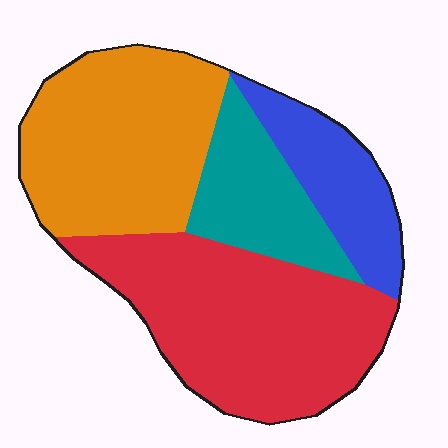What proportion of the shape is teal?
Teal takes up about one sixth (1/6) of the shape.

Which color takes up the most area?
Red, at roughly 40%.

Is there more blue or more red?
Red.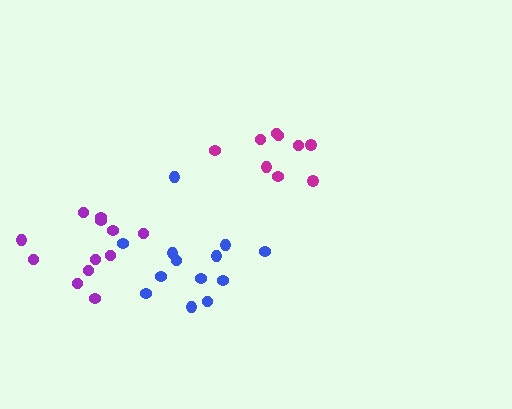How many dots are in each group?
Group 1: 13 dots, Group 2: 12 dots, Group 3: 9 dots (34 total).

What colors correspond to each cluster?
The clusters are colored: blue, purple, magenta.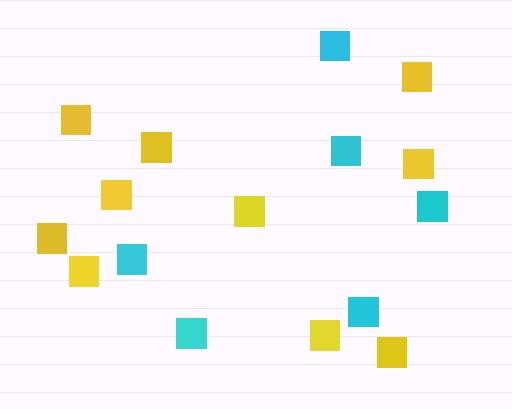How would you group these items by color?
There are 2 groups: one group of cyan squares (6) and one group of yellow squares (10).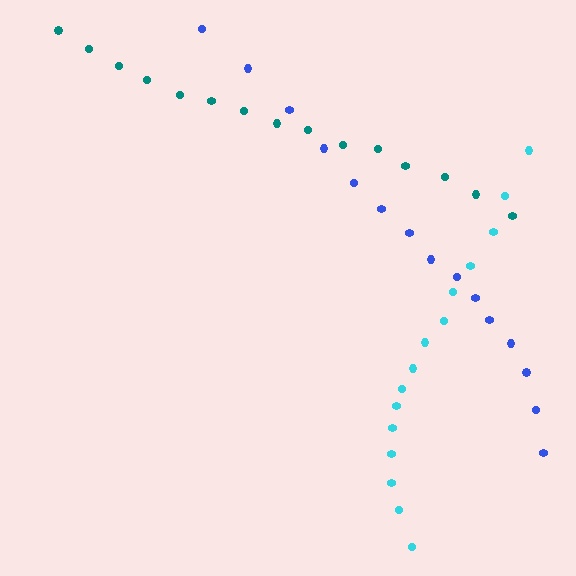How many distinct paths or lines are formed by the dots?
There are 3 distinct paths.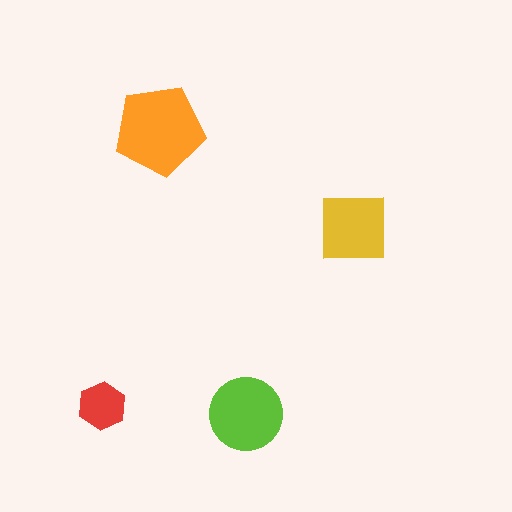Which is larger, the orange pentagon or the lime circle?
The orange pentagon.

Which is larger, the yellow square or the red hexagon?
The yellow square.